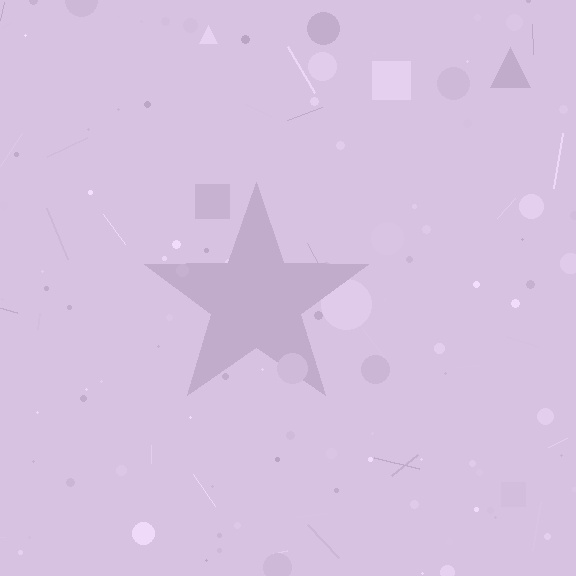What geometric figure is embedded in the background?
A star is embedded in the background.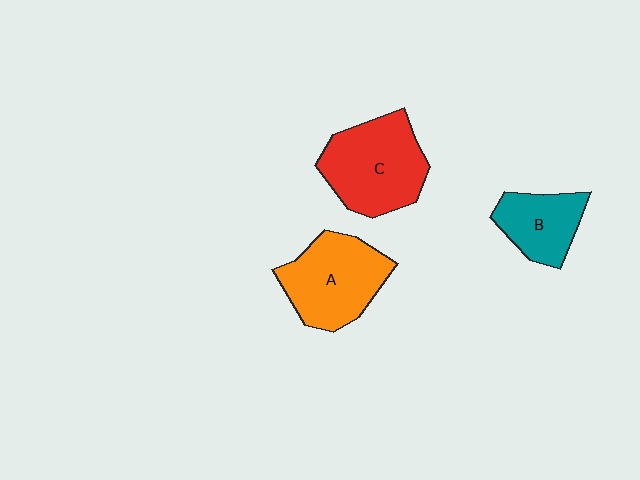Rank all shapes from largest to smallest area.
From largest to smallest: C (red), A (orange), B (teal).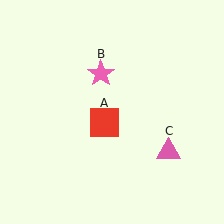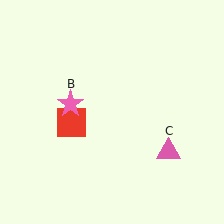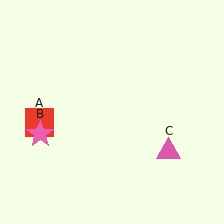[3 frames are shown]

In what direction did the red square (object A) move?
The red square (object A) moved left.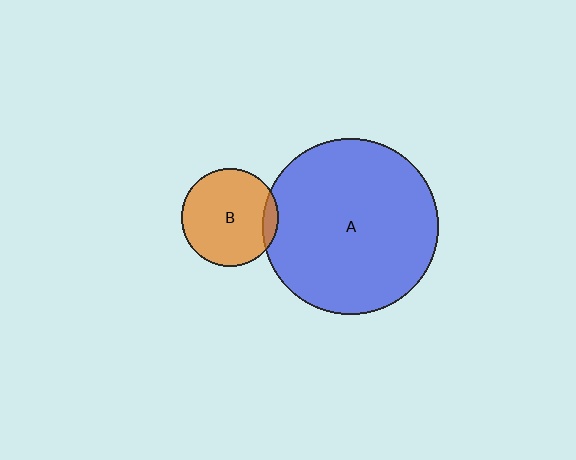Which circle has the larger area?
Circle A (blue).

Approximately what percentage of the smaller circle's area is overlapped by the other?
Approximately 10%.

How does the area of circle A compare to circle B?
Approximately 3.3 times.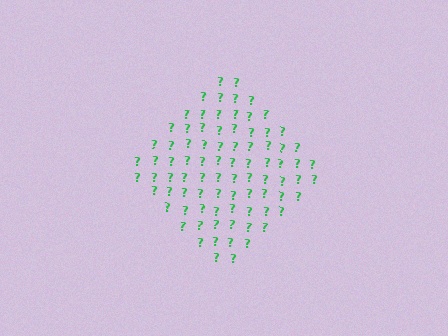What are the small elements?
The small elements are question marks.